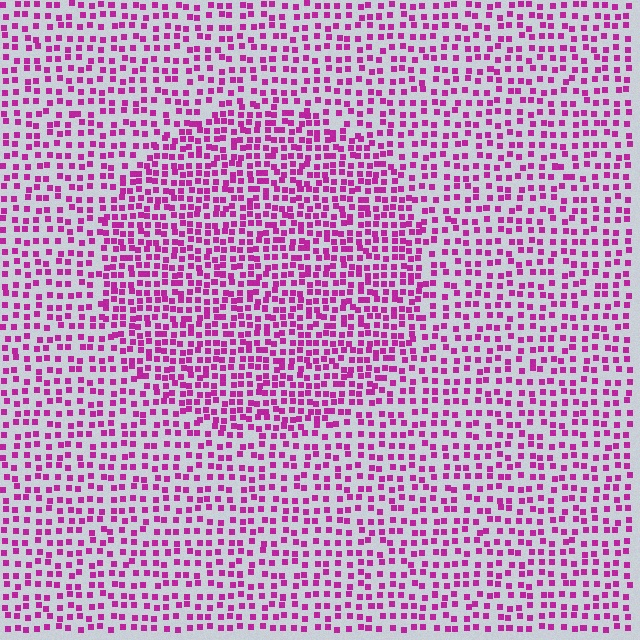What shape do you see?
I see a circle.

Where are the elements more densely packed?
The elements are more densely packed inside the circle boundary.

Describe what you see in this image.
The image contains small magenta elements arranged at two different densities. A circle-shaped region is visible where the elements are more densely packed than the surrounding area.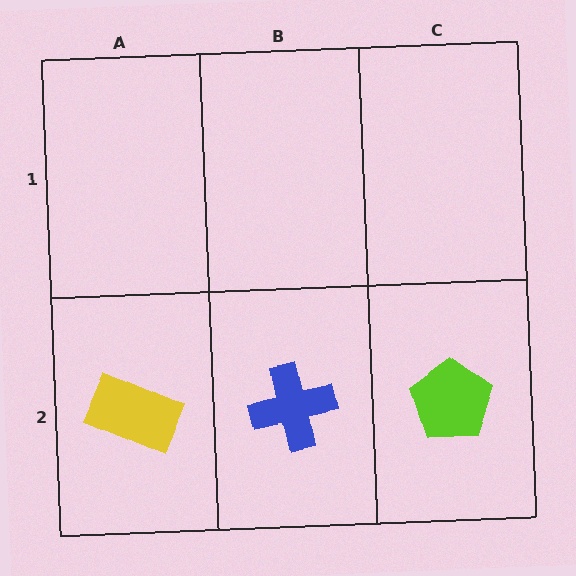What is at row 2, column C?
A lime pentagon.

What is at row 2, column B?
A blue cross.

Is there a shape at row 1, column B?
No, that cell is empty.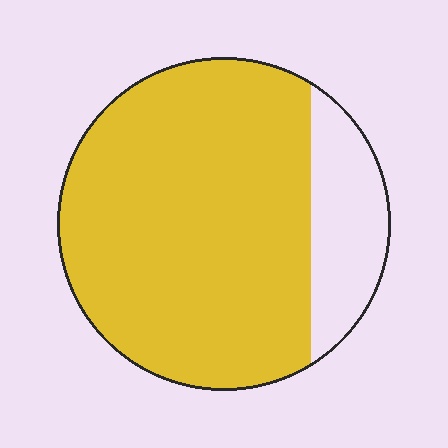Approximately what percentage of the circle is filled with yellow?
Approximately 80%.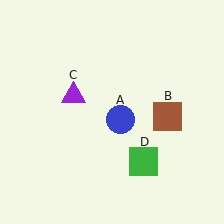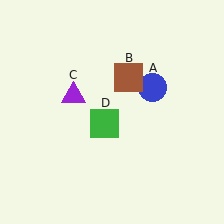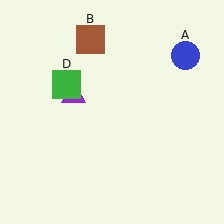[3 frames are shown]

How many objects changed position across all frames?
3 objects changed position: blue circle (object A), brown square (object B), green square (object D).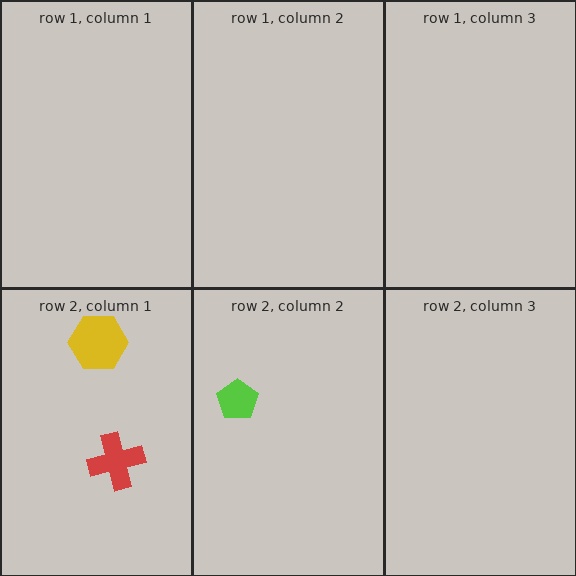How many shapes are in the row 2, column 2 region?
1.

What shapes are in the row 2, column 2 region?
The lime pentagon.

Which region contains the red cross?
The row 2, column 1 region.